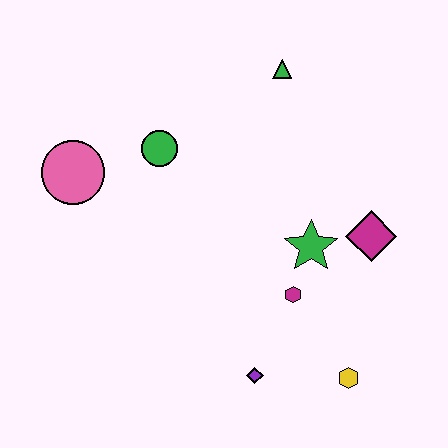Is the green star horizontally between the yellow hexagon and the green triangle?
Yes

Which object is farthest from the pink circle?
The yellow hexagon is farthest from the pink circle.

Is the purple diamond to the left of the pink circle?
No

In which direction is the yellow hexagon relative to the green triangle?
The yellow hexagon is below the green triangle.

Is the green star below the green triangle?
Yes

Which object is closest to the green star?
The magenta hexagon is closest to the green star.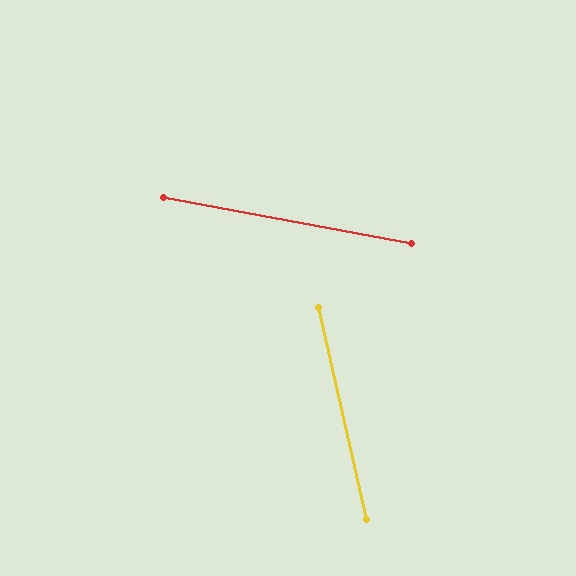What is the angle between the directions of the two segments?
Approximately 67 degrees.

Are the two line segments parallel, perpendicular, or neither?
Neither parallel nor perpendicular — they differ by about 67°.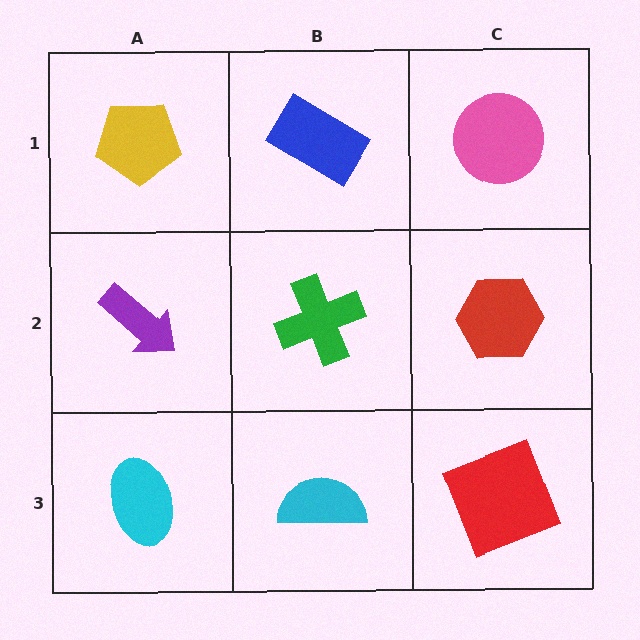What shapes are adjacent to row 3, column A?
A purple arrow (row 2, column A), a cyan semicircle (row 3, column B).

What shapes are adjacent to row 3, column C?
A red hexagon (row 2, column C), a cyan semicircle (row 3, column B).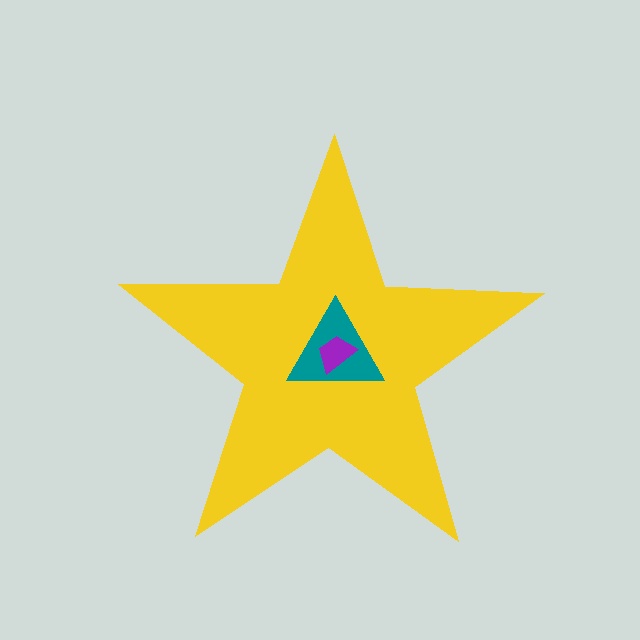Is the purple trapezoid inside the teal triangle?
Yes.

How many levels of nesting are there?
3.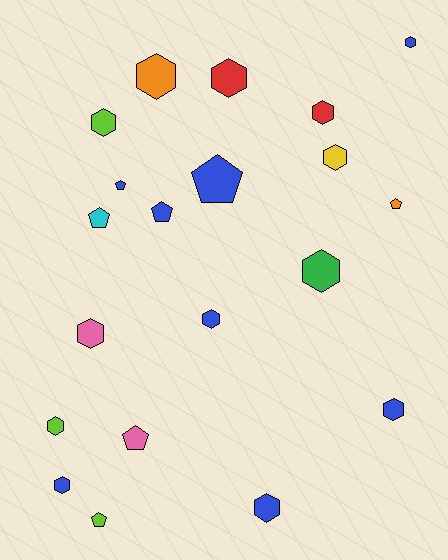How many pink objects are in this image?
There are 2 pink objects.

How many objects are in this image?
There are 20 objects.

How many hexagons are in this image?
There are 13 hexagons.